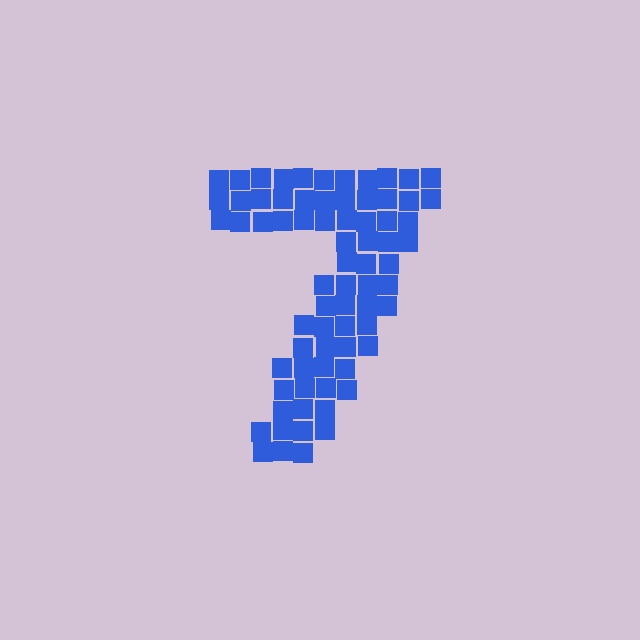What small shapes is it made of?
It is made of small squares.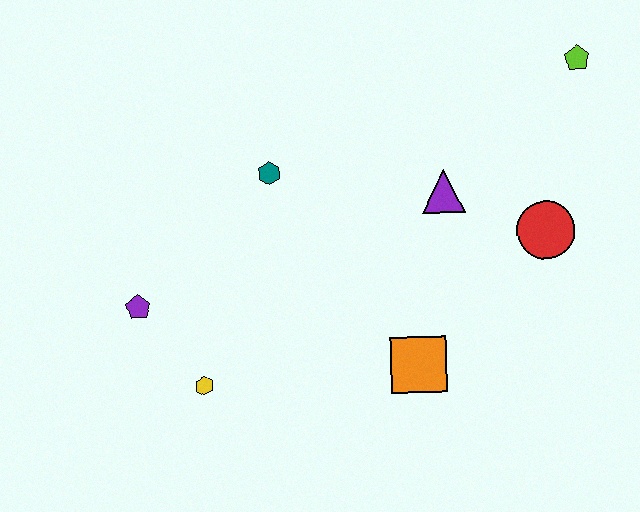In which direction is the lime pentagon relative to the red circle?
The lime pentagon is above the red circle.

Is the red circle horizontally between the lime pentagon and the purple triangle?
Yes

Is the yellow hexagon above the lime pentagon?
No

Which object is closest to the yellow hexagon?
The purple pentagon is closest to the yellow hexagon.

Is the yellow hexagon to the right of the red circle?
No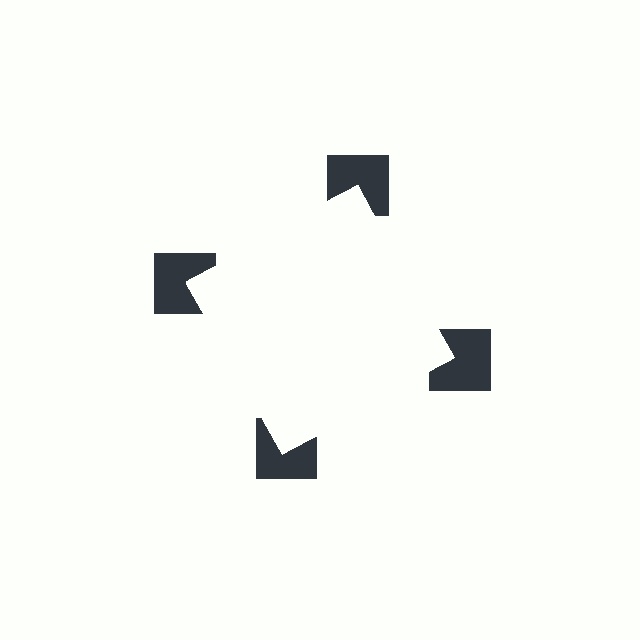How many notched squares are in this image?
There are 4 — one at each vertex of the illusory square.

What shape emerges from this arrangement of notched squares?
An illusory square — its edges are inferred from the aligned wedge cuts in the notched squares, not physically drawn.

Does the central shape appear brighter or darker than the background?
It typically appears slightly brighter than the background, even though no actual brightness change is drawn.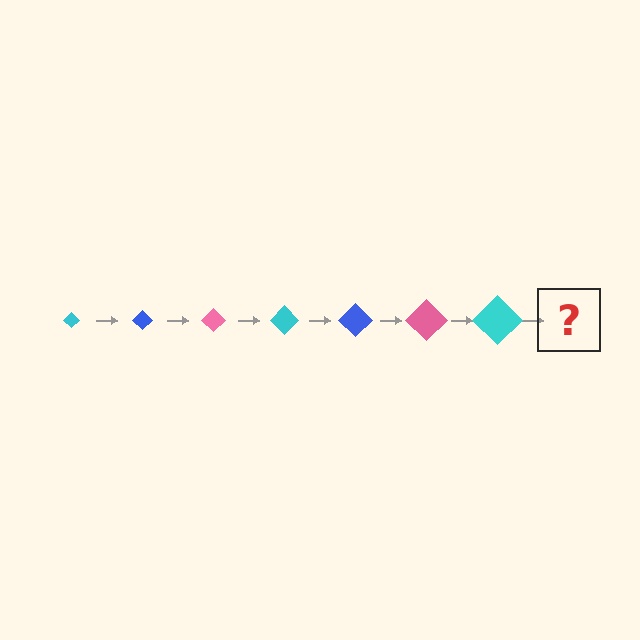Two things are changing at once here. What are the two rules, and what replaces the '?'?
The two rules are that the diamond grows larger each step and the color cycles through cyan, blue, and pink. The '?' should be a blue diamond, larger than the previous one.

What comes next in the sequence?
The next element should be a blue diamond, larger than the previous one.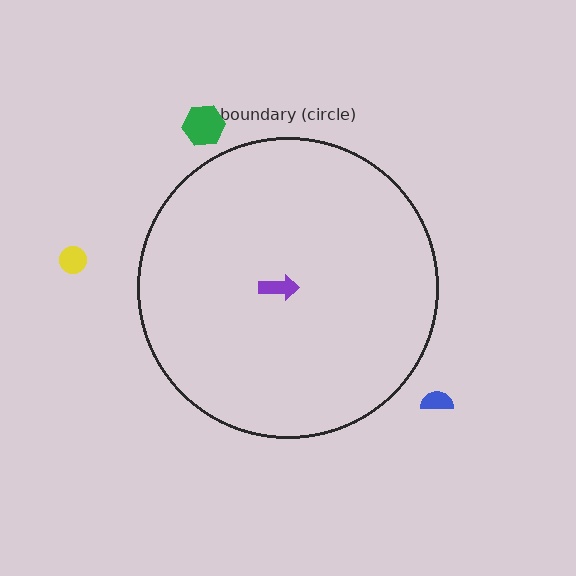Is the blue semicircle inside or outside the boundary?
Outside.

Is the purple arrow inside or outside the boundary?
Inside.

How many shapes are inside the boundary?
1 inside, 3 outside.